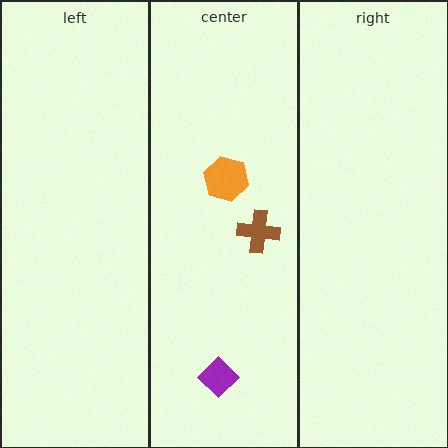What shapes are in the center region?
The brown cross, the orange hexagon, the purple diamond.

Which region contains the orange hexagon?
The center region.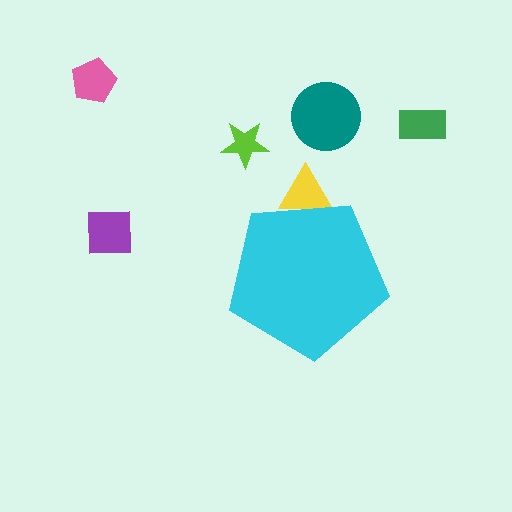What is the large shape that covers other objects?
A cyan pentagon.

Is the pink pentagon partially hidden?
No, the pink pentagon is fully visible.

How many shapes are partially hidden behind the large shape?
1 shape is partially hidden.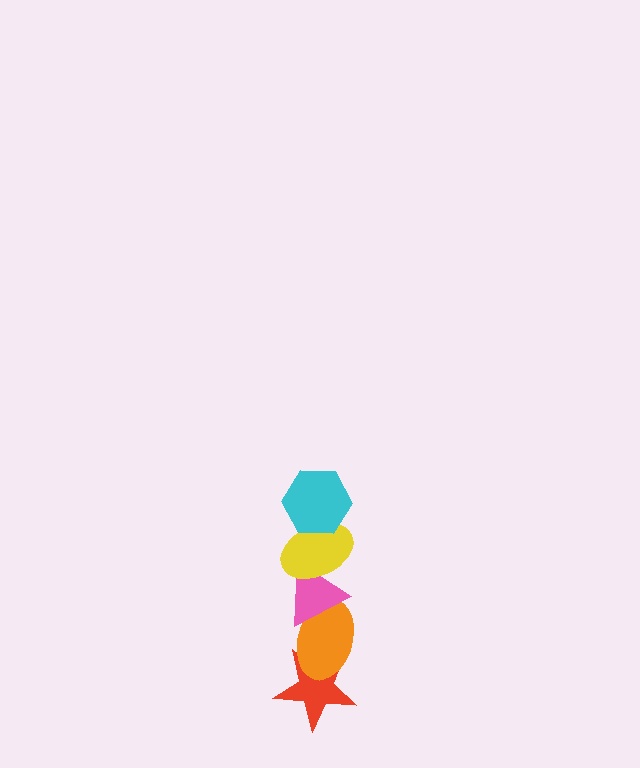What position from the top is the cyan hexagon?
The cyan hexagon is 1st from the top.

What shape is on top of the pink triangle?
The yellow ellipse is on top of the pink triangle.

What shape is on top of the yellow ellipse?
The cyan hexagon is on top of the yellow ellipse.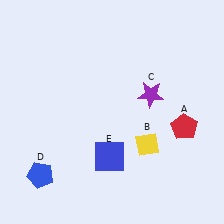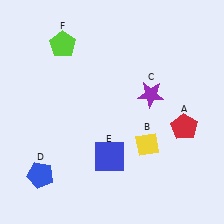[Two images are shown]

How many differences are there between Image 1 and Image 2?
There is 1 difference between the two images.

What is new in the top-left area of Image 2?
A lime pentagon (F) was added in the top-left area of Image 2.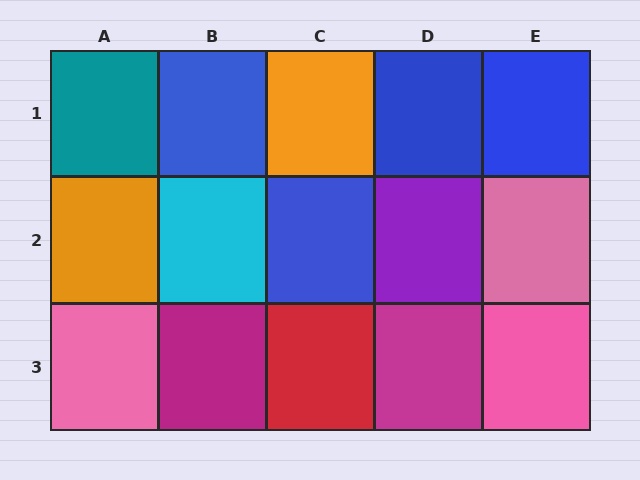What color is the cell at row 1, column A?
Teal.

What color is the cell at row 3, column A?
Pink.